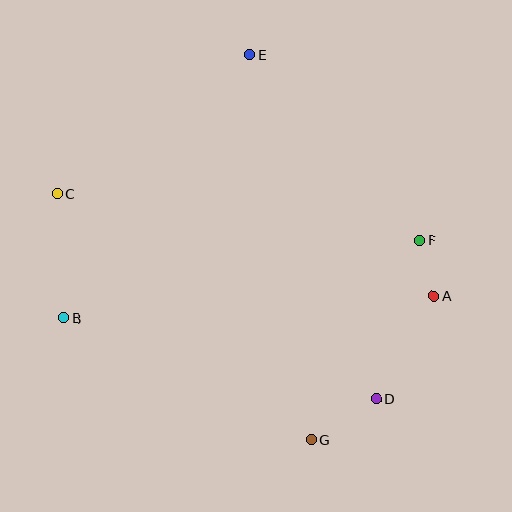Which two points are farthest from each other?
Points A and C are farthest from each other.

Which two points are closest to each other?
Points A and F are closest to each other.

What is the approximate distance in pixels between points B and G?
The distance between B and G is approximately 276 pixels.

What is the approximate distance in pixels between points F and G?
The distance between F and G is approximately 227 pixels.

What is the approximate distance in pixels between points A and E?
The distance between A and E is approximately 304 pixels.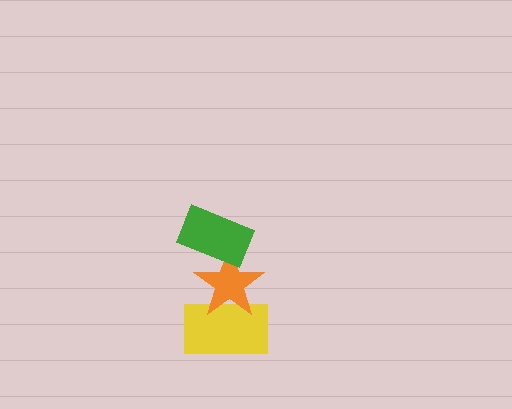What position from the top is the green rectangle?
The green rectangle is 1st from the top.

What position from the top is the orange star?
The orange star is 2nd from the top.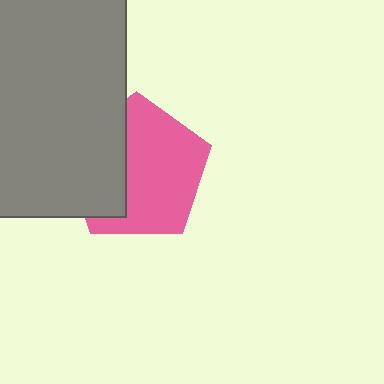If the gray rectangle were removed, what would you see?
You would see the complete pink pentagon.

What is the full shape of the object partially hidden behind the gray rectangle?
The partially hidden object is a pink pentagon.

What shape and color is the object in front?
The object in front is a gray rectangle.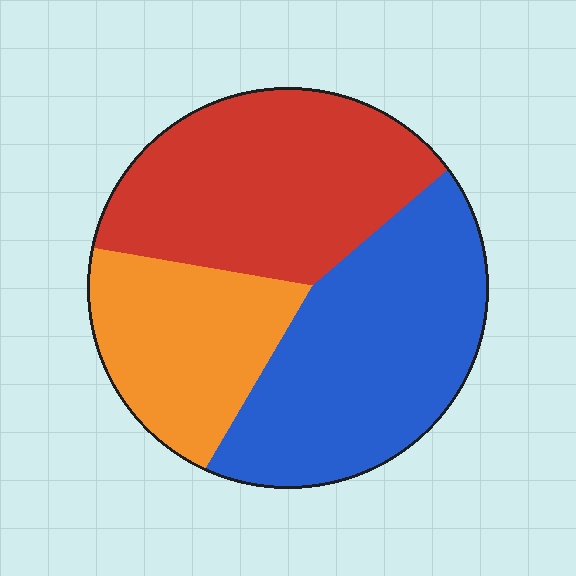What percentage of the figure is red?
Red covers 37% of the figure.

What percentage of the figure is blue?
Blue takes up between a third and a half of the figure.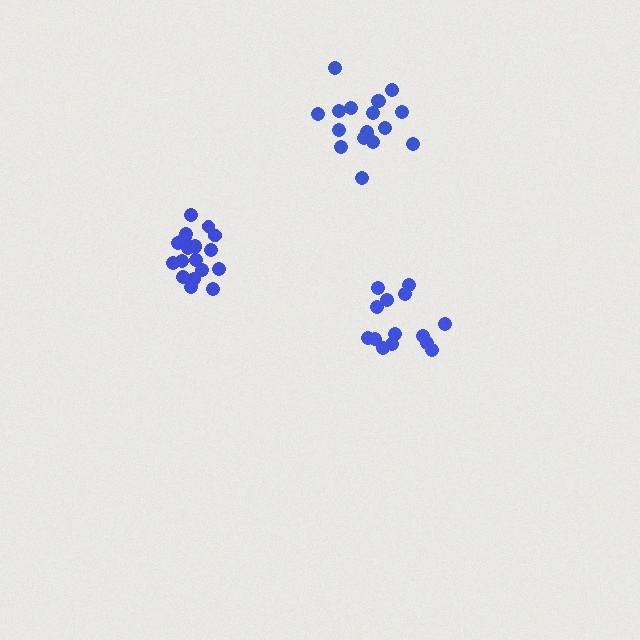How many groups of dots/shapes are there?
There are 3 groups.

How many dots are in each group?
Group 1: 14 dots, Group 2: 18 dots, Group 3: 19 dots (51 total).